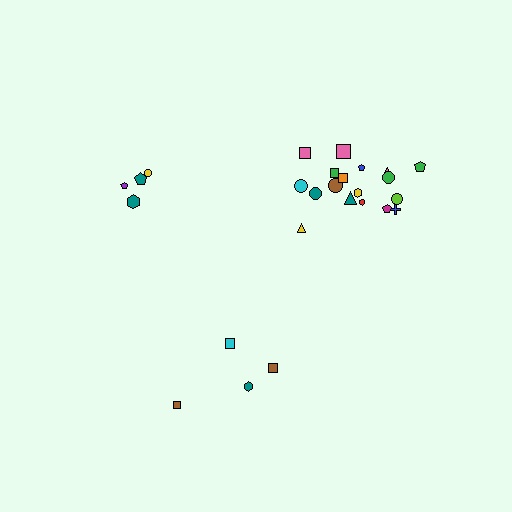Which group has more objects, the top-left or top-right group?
The top-right group.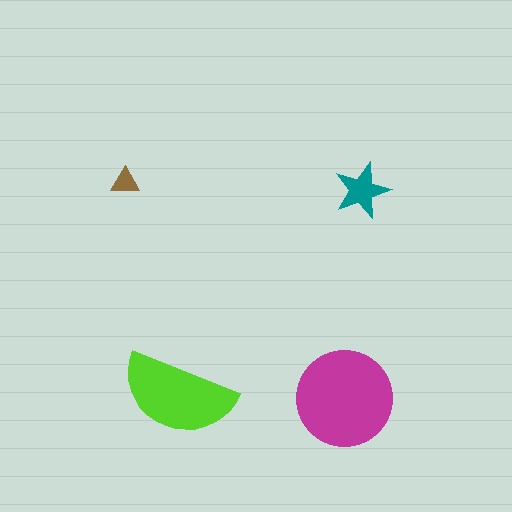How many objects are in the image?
There are 4 objects in the image.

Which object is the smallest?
The brown triangle.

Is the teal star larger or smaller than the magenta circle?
Smaller.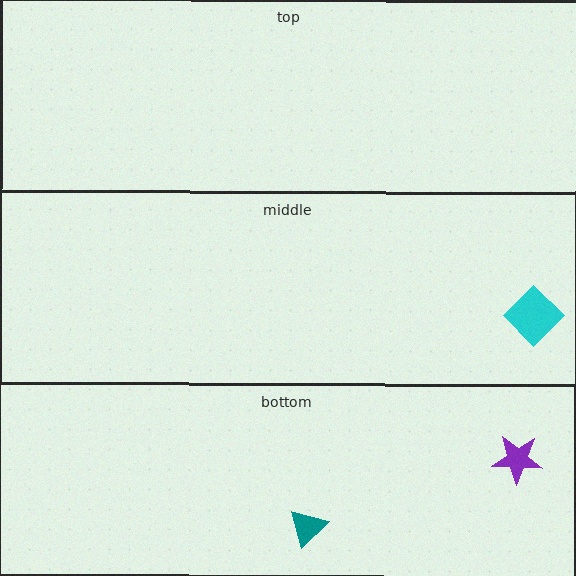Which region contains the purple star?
The bottom region.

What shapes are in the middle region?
The cyan diamond.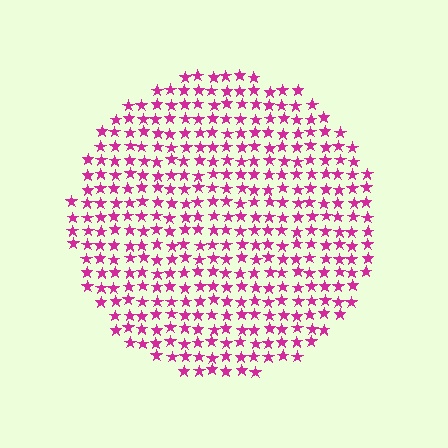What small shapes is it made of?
It is made of small stars.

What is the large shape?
The large shape is a circle.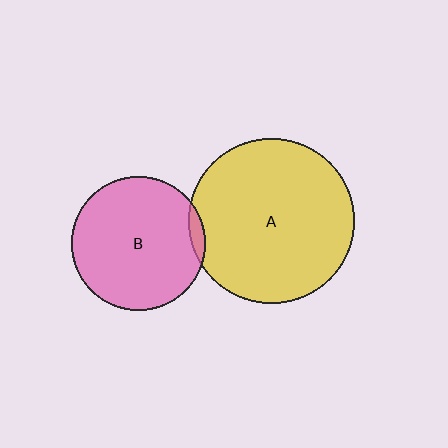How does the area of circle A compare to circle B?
Approximately 1.5 times.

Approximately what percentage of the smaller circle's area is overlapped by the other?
Approximately 5%.